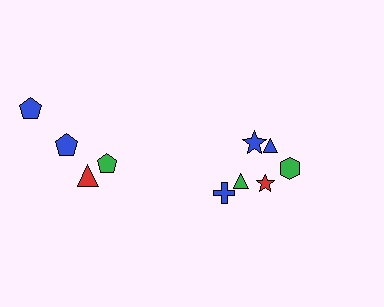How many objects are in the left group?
There are 4 objects.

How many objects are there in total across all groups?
There are 10 objects.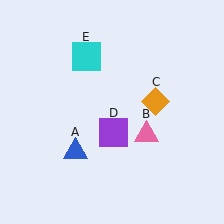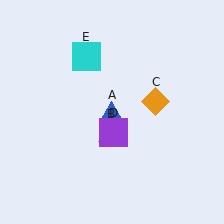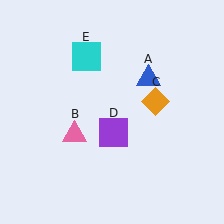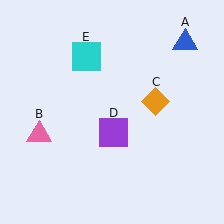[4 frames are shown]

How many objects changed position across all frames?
2 objects changed position: blue triangle (object A), pink triangle (object B).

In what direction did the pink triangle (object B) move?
The pink triangle (object B) moved left.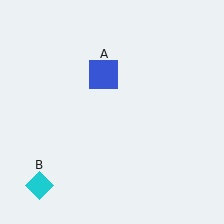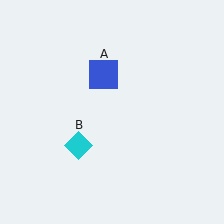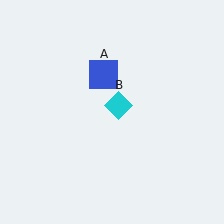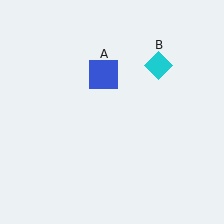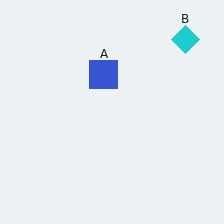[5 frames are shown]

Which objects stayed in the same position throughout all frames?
Blue square (object A) remained stationary.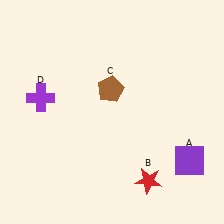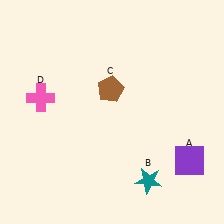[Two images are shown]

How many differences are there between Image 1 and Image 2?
There are 2 differences between the two images.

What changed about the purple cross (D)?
In Image 1, D is purple. In Image 2, it changed to pink.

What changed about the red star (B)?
In Image 1, B is red. In Image 2, it changed to teal.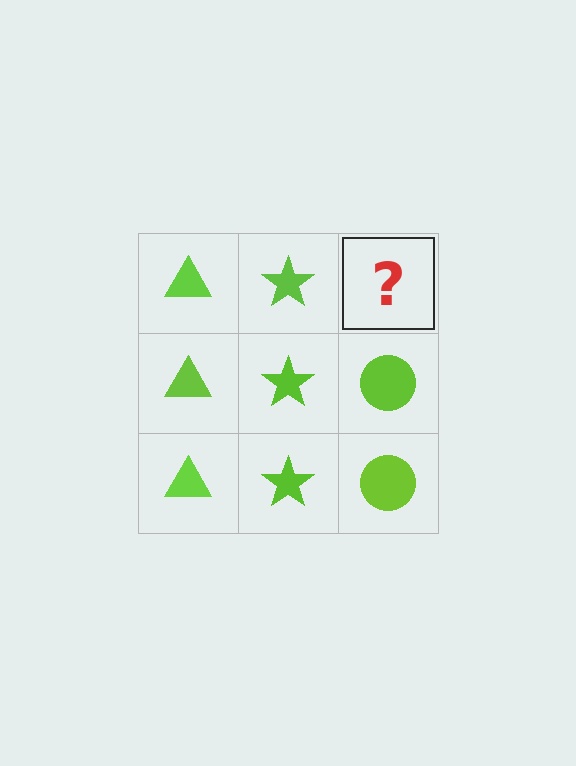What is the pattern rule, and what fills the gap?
The rule is that each column has a consistent shape. The gap should be filled with a lime circle.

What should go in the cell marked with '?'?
The missing cell should contain a lime circle.